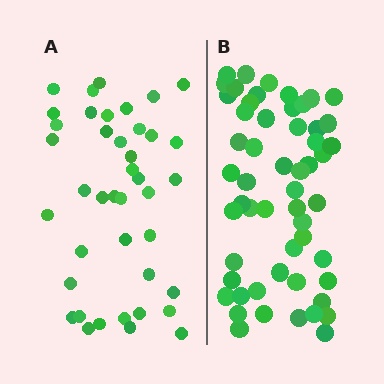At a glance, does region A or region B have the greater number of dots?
Region B (the right region) has more dots.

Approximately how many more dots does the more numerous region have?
Region B has approximately 15 more dots than region A.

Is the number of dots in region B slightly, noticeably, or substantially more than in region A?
Region B has noticeably more, but not dramatically so. The ratio is roughly 1.3 to 1.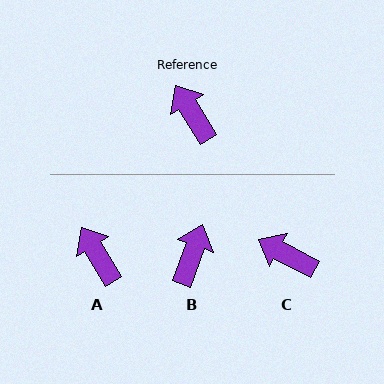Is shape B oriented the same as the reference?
No, it is off by about 51 degrees.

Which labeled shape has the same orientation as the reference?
A.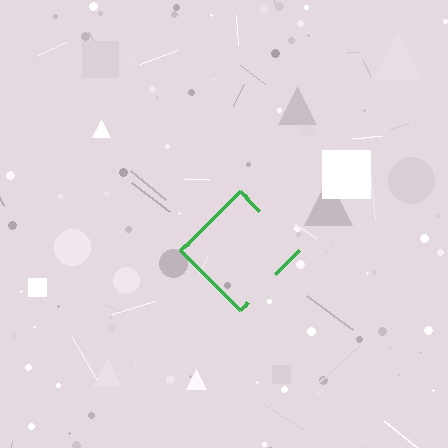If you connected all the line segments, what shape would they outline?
They would outline a diamond.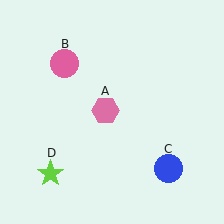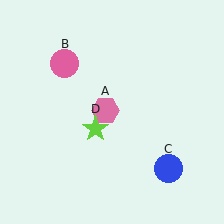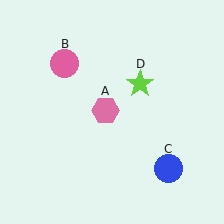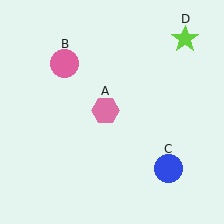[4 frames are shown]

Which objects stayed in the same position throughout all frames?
Pink hexagon (object A) and pink circle (object B) and blue circle (object C) remained stationary.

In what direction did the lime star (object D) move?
The lime star (object D) moved up and to the right.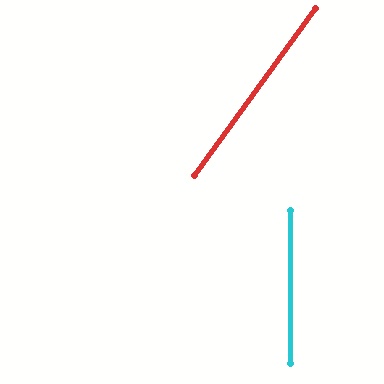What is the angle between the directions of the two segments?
Approximately 36 degrees.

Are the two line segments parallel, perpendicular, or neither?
Neither parallel nor perpendicular — they differ by about 36°.